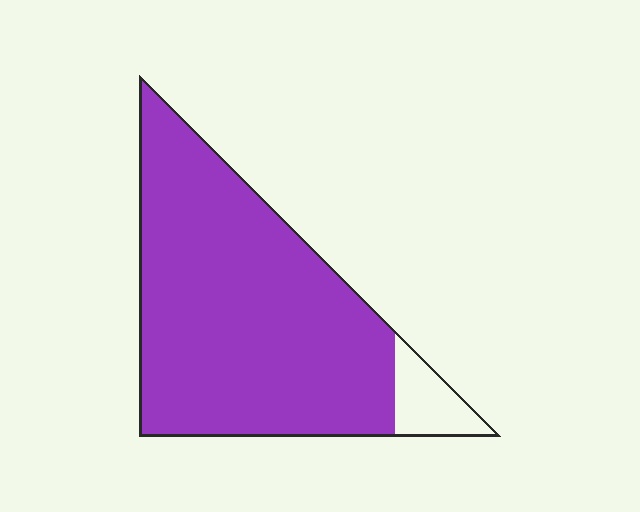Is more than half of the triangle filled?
Yes.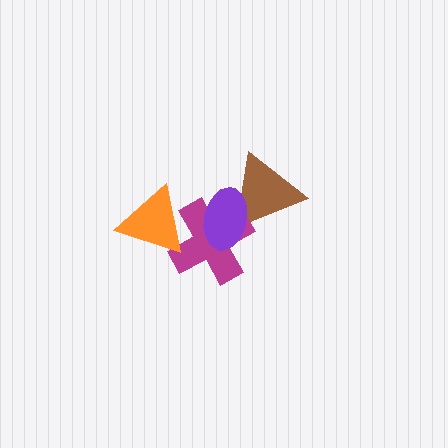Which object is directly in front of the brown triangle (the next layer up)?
The magenta cross is directly in front of the brown triangle.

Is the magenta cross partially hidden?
Yes, it is partially covered by another shape.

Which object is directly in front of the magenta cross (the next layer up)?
The orange triangle is directly in front of the magenta cross.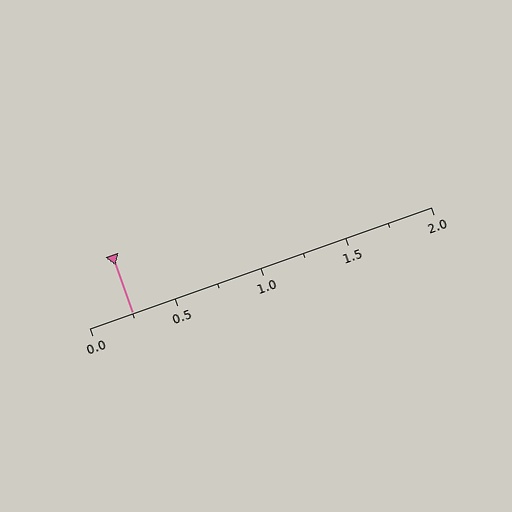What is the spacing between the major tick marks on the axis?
The major ticks are spaced 0.5 apart.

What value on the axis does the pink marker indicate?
The marker indicates approximately 0.25.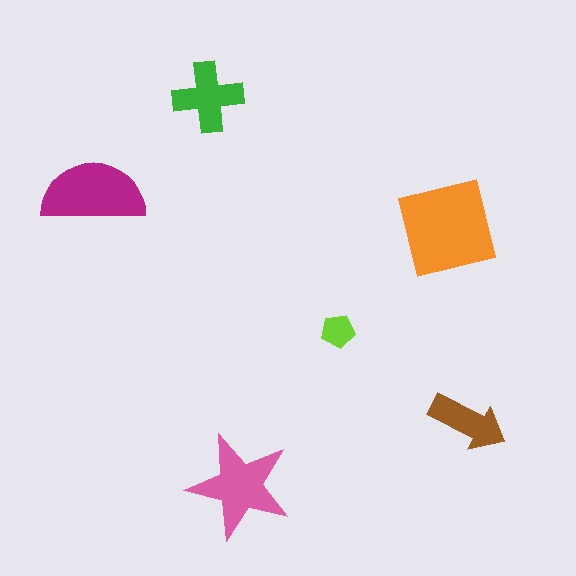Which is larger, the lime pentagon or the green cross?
The green cross.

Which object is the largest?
The orange square.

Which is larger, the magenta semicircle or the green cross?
The magenta semicircle.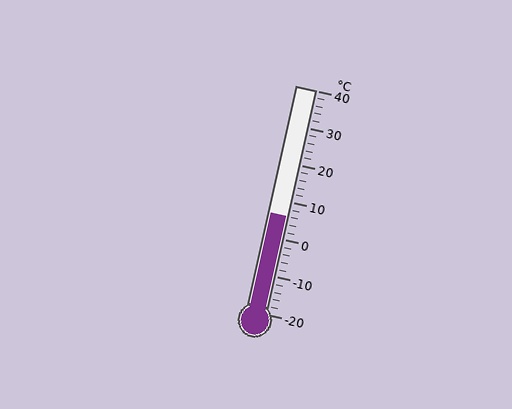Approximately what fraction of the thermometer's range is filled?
The thermometer is filled to approximately 45% of its range.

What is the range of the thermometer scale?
The thermometer scale ranges from -20°C to 40°C.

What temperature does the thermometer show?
The thermometer shows approximately 6°C.